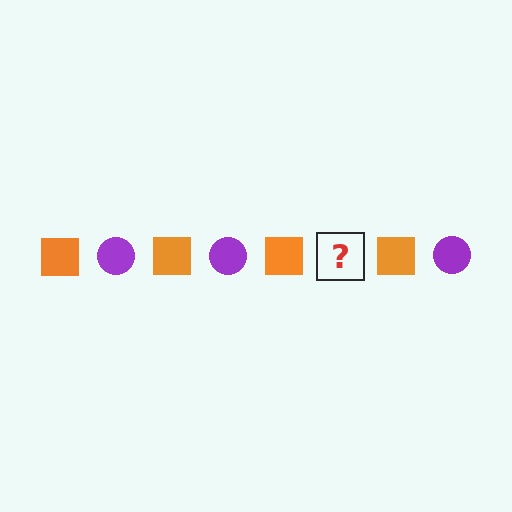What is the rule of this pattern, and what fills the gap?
The rule is that the pattern alternates between orange square and purple circle. The gap should be filled with a purple circle.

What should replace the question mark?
The question mark should be replaced with a purple circle.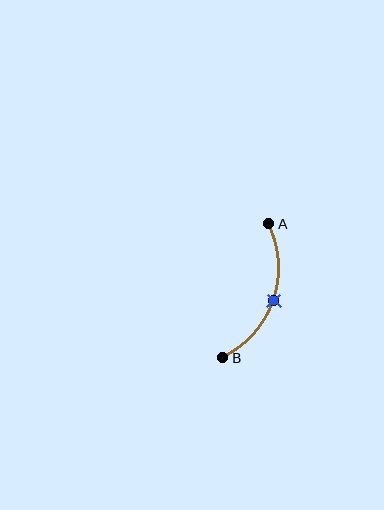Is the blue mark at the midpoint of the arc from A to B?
Yes. The blue mark lies on the arc at equal arc-length from both A and B — it is the arc midpoint.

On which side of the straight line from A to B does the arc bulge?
The arc bulges to the right of the straight line connecting A and B.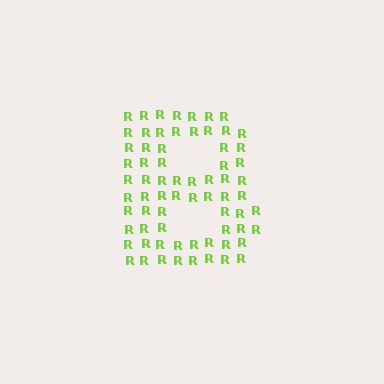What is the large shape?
The large shape is the letter B.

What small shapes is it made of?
It is made of small letter R's.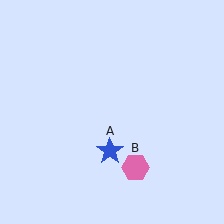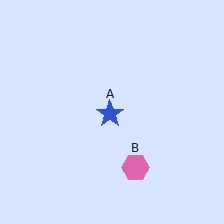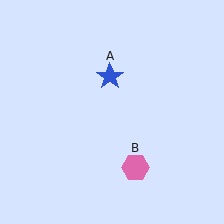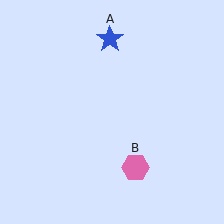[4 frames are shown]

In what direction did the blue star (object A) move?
The blue star (object A) moved up.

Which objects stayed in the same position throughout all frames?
Pink hexagon (object B) remained stationary.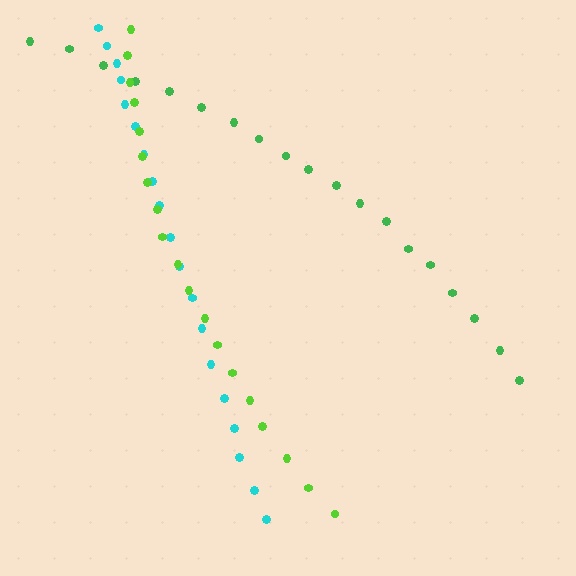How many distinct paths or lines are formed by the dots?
There are 3 distinct paths.